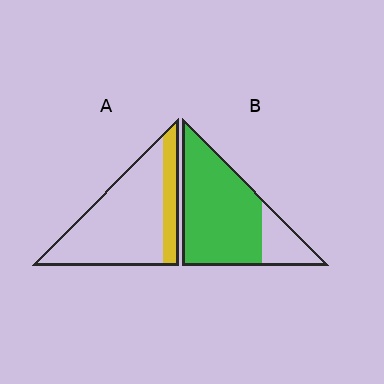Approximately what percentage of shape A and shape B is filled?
A is approximately 20% and B is approximately 80%.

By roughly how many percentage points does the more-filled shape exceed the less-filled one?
By roughly 60 percentage points (B over A).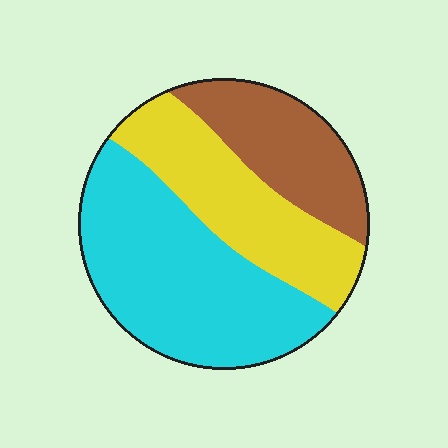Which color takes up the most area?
Cyan, at roughly 45%.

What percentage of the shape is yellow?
Yellow takes up about one third (1/3) of the shape.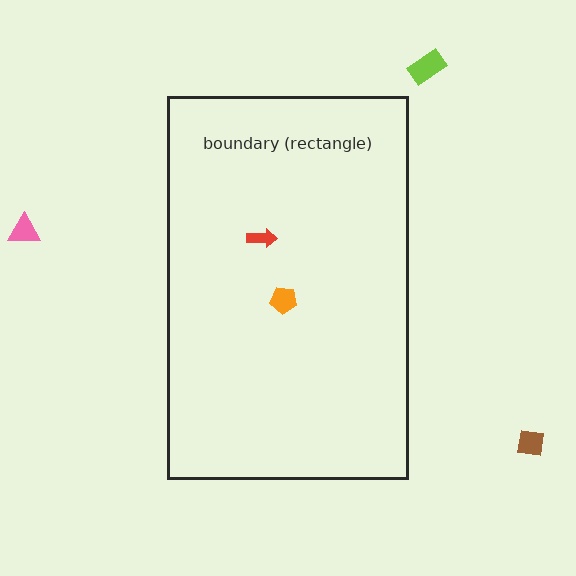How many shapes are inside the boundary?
2 inside, 3 outside.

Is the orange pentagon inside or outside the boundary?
Inside.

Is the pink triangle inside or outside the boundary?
Outside.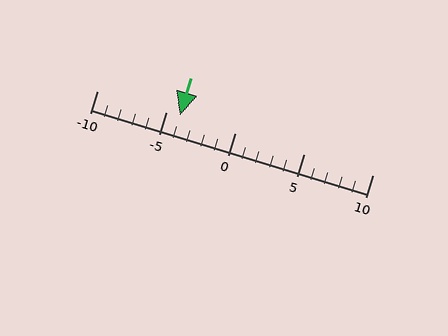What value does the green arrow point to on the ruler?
The green arrow points to approximately -4.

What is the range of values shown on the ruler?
The ruler shows values from -10 to 10.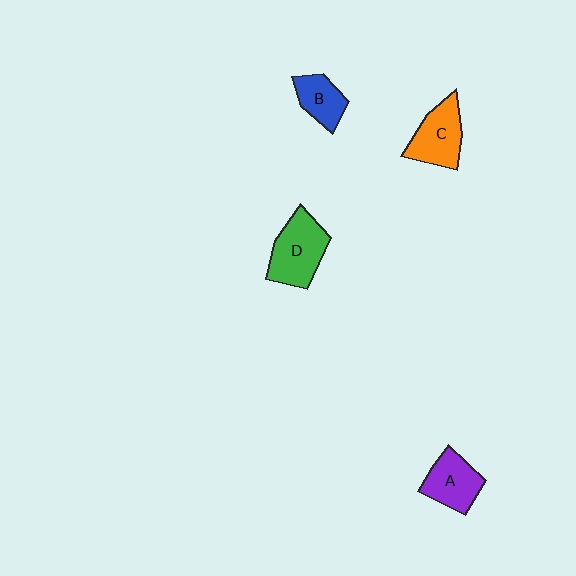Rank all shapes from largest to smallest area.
From largest to smallest: D (green), C (orange), A (purple), B (blue).